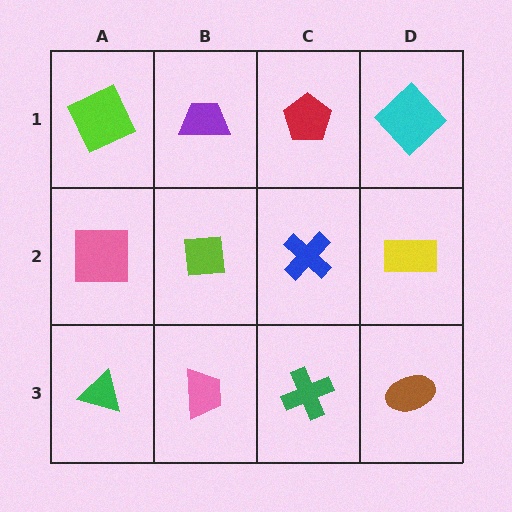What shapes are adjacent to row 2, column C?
A red pentagon (row 1, column C), a green cross (row 3, column C), a lime square (row 2, column B), a yellow rectangle (row 2, column D).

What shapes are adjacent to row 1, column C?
A blue cross (row 2, column C), a purple trapezoid (row 1, column B), a cyan diamond (row 1, column D).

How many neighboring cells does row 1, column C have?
3.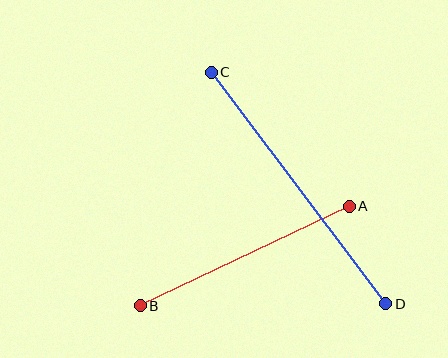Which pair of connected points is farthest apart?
Points C and D are farthest apart.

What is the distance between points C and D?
The distance is approximately 290 pixels.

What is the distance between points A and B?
The distance is approximately 232 pixels.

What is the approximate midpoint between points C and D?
The midpoint is at approximately (298, 188) pixels.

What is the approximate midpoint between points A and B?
The midpoint is at approximately (245, 256) pixels.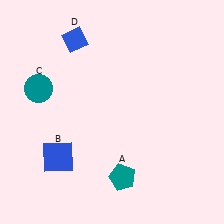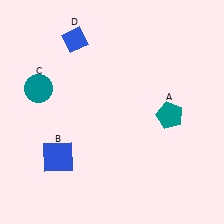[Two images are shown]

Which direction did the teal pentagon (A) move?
The teal pentagon (A) moved up.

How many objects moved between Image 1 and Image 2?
1 object moved between the two images.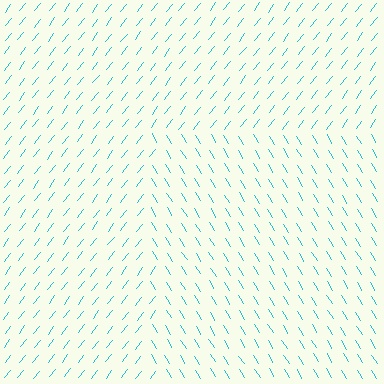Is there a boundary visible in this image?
Yes, there is a texture boundary formed by a change in line orientation.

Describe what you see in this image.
The image is filled with small cyan line segments. A rectangle region in the image has lines oriented differently from the surrounding lines, creating a visible texture boundary.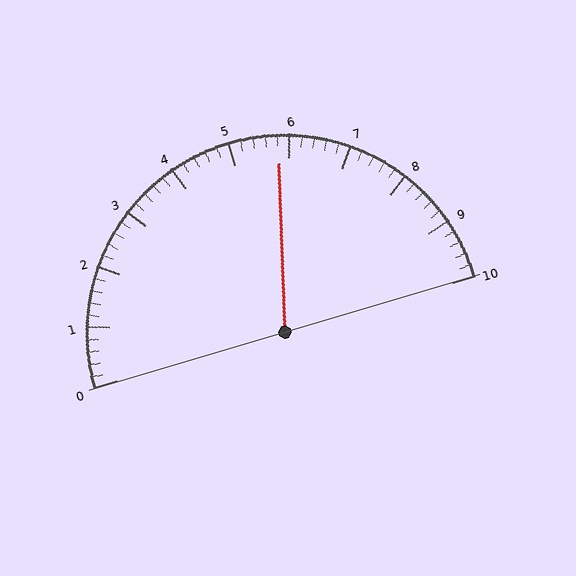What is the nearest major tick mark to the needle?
The nearest major tick mark is 6.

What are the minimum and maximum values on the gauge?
The gauge ranges from 0 to 10.